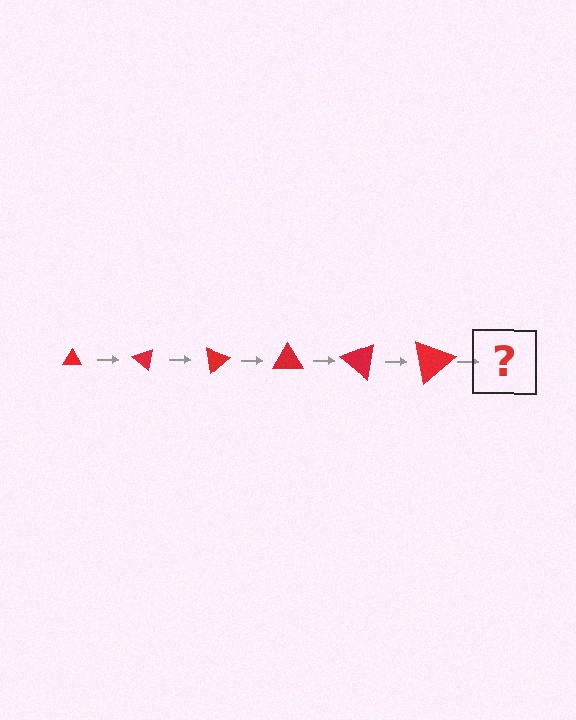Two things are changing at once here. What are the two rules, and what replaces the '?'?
The two rules are that the triangle grows larger each step and it rotates 40 degrees each step. The '?' should be a triangle, larger than the previous one and rotated 240 degrees from the start.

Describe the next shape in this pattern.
It should be a triangle, larger than the previous one and rotated 240 degrees from the start.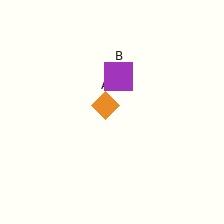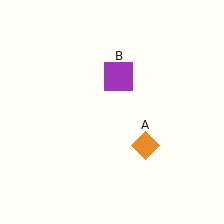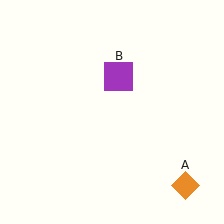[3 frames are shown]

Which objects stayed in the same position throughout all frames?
Purple square (object B) remained stationary.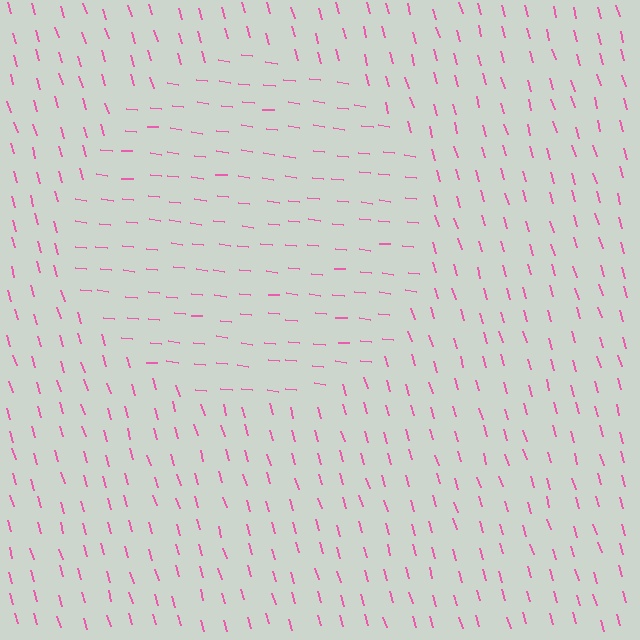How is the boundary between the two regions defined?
The boundary is defined purely by a change in line orientation (approximately 67 degrees difference). All lines are the same color and thickness.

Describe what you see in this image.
The image is filled with small pink line segments. A circle region in the image has lines oriented differently from the surrounding lines, creating a visible texture boundary.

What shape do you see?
I see a circle.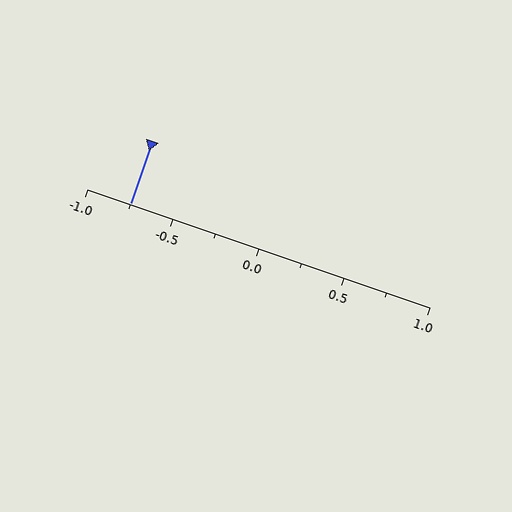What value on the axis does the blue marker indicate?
The marker indicates approximately -0.75.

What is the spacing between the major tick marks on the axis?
The major ticks are spaced 0.5 apart.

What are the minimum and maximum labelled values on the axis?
The axis runs from -1.0 to 1.0.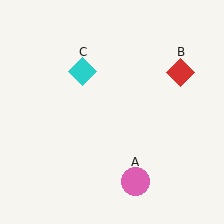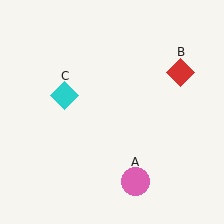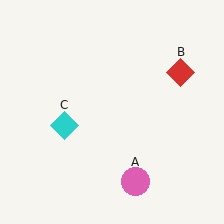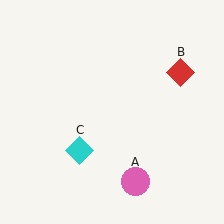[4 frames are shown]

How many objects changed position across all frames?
1 object changed position: cyan diamond (object C).